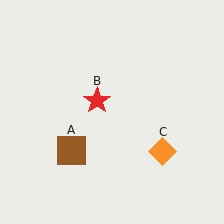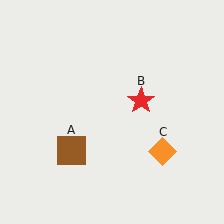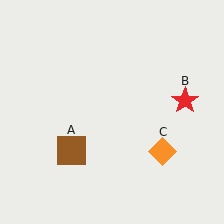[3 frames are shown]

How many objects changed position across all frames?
1 object changed position: red star (object B).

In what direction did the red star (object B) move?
The red star (object B) moved right.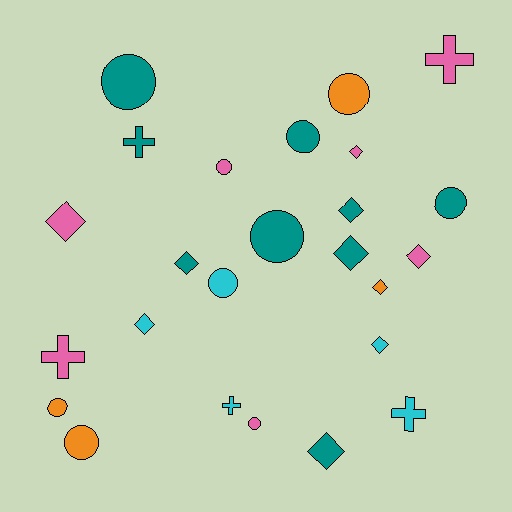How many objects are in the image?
There are 25 objects.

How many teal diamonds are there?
There are 4 teal diamonds.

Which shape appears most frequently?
Circle, with 10 objects.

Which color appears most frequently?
Teal, with 9 objects.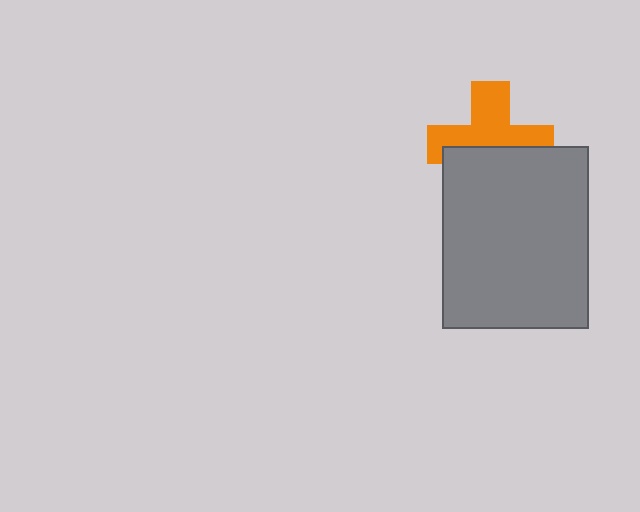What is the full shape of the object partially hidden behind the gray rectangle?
The partially hidden object is an orange cross.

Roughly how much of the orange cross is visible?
About half of it is visible (roughly 55%).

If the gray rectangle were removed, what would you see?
You would see the complete orange cross.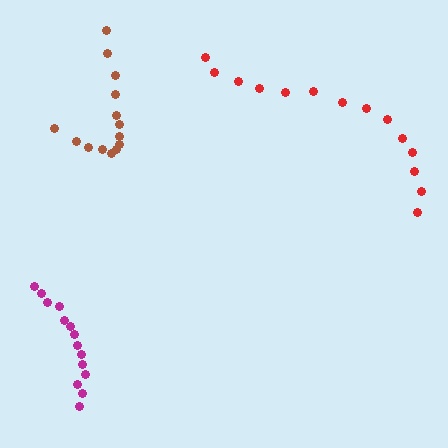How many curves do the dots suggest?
There are 3 distinct paths.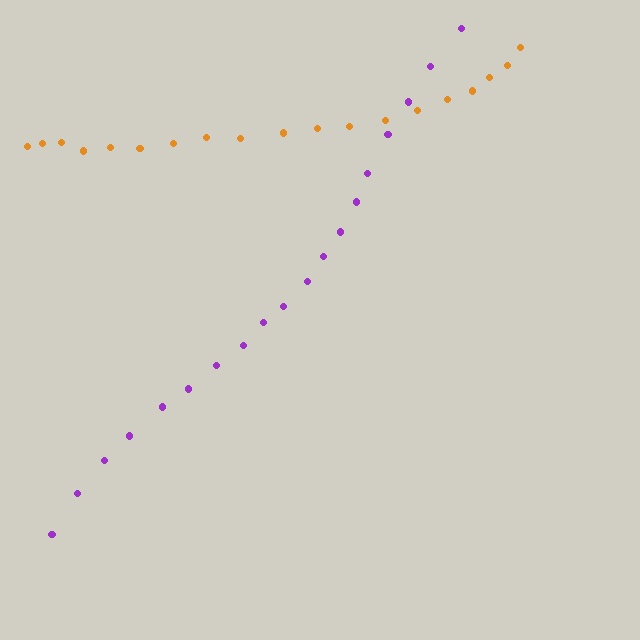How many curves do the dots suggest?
There are 2 distinct paths.